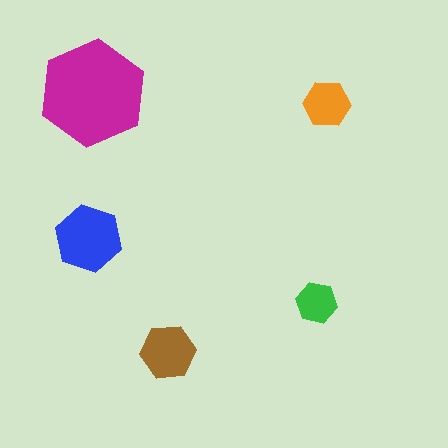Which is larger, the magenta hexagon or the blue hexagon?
The magenta one.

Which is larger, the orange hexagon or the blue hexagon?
The blue one.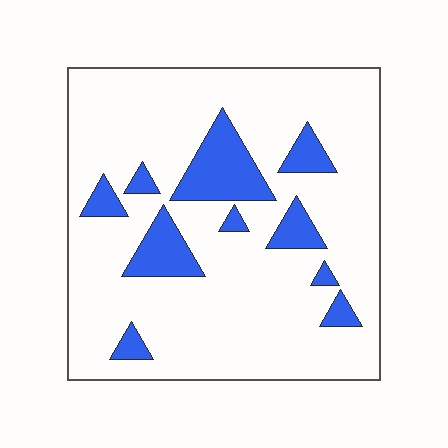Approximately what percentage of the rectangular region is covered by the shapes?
Approximately 15%.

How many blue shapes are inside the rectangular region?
10.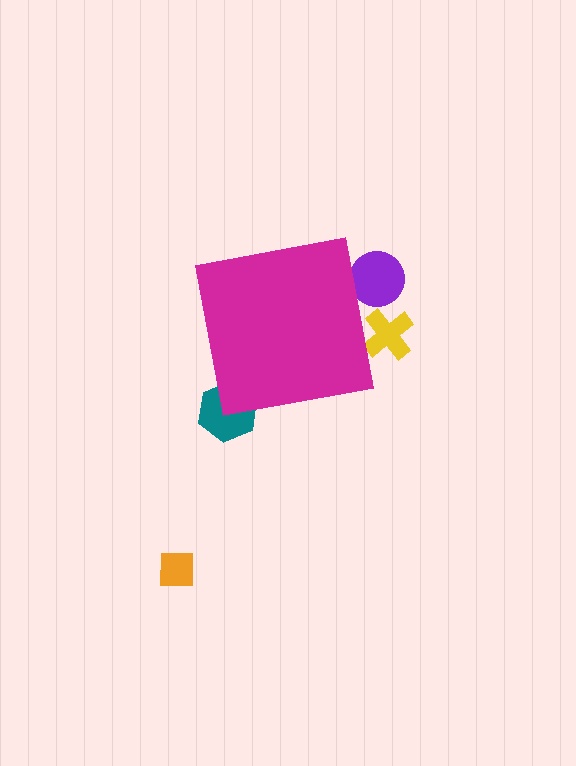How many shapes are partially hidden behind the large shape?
3 shapes are partially hidden.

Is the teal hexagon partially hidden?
Yes, the teal hexagon is partially hidden behind the magenta square.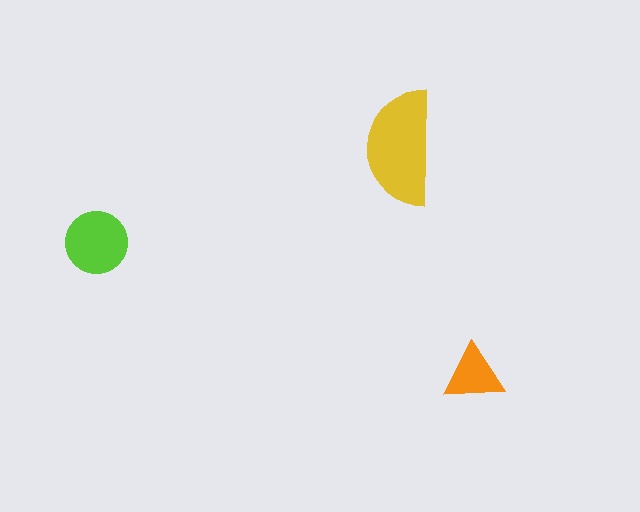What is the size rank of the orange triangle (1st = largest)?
3rd.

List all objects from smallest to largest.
The orange triangle, the lime circle, the yellow semicircle.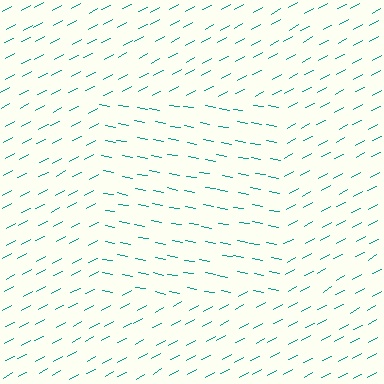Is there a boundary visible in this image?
Yes, there is a texture boundary formed by a change in line orientation.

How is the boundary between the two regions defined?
The boundary is defined purely by a change in line orientation (approximately 38 degrees difference). All lines are the same color and thickness.